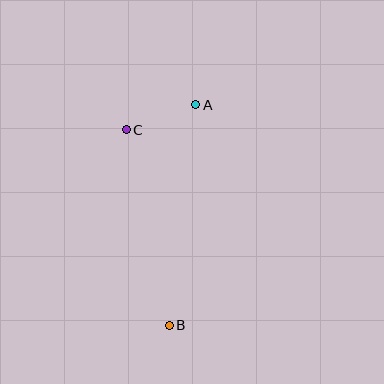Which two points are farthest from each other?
Points A and B are farthest from each other.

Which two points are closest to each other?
Points A and C are closest to each other.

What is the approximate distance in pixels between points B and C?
The distance between B and C is approximately 200 pixels.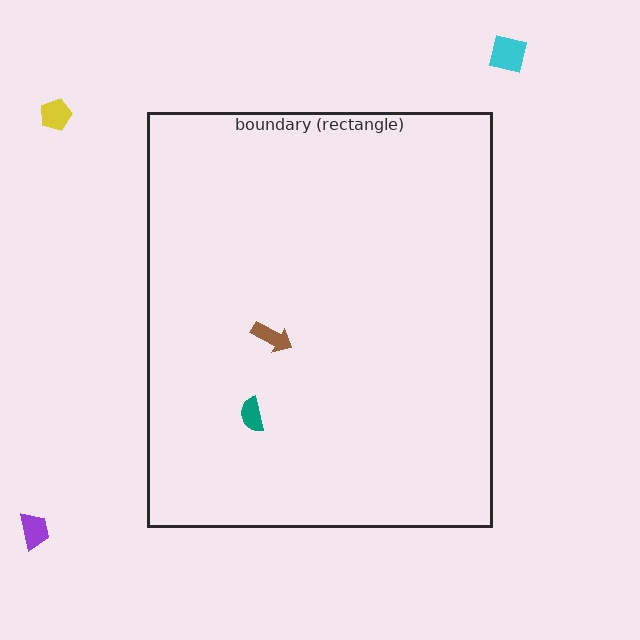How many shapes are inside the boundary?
2 inside, 3 outside.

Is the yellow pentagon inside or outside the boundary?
Outside.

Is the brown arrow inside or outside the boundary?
Inside.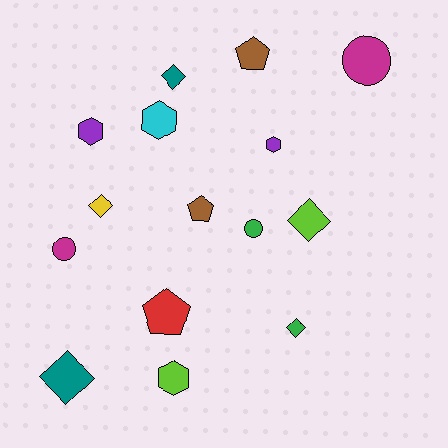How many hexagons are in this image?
There are 4 hexagons.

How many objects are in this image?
There are 15 objects.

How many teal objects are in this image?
There are 2 teal objects.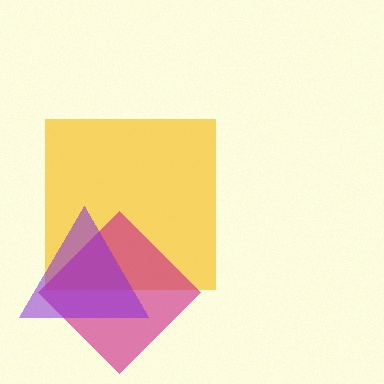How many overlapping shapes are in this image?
There are 3 overlapping shapes in the image.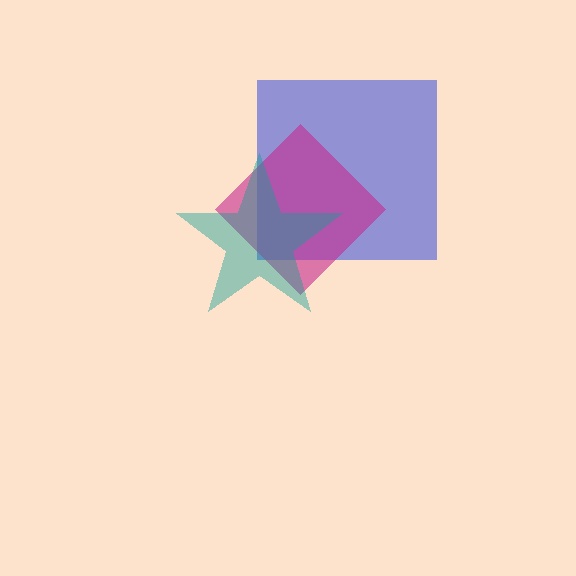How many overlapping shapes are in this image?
There are 3 overlapping shapes in the image.